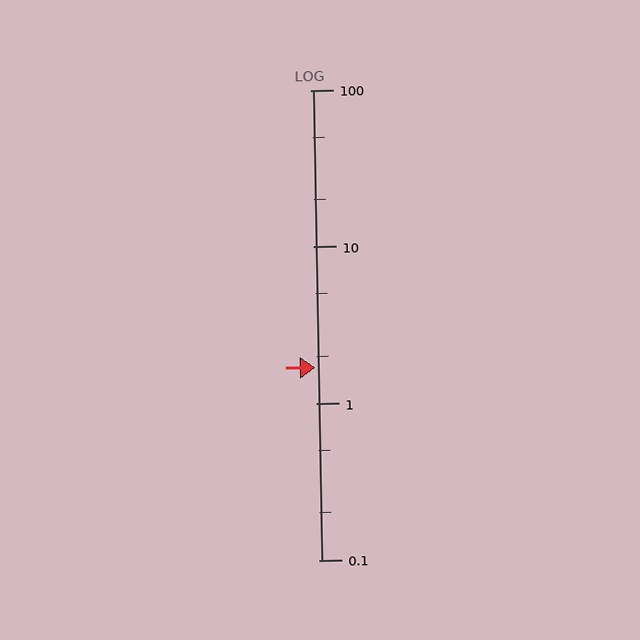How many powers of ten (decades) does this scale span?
The scale spans 3 decades, from 0.1 to 100.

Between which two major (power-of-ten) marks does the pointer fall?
The pointer is between 1 and 10.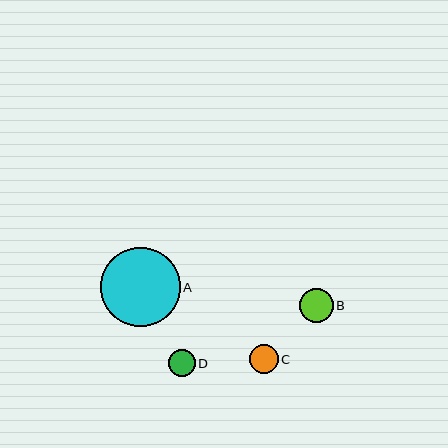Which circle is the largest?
Circle A is the largest with a size of approximately 79 pixels.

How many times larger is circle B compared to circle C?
Circle B is approximately 1.2 times the size of circle C.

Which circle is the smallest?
Circle D is the smallest with a size of approximately 27 pixels.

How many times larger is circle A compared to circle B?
Circle A is approximately 2.3 times the size of circle B.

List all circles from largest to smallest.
From largest to smallest: A, B, C, D.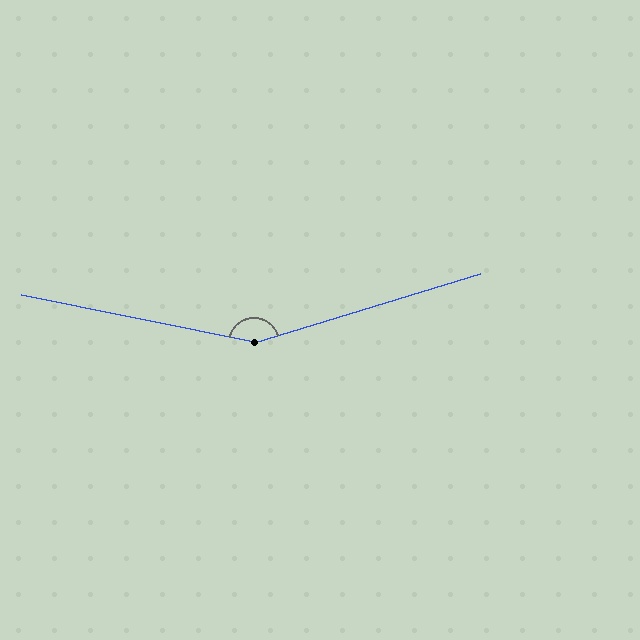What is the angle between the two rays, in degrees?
Approximately 151 degrees.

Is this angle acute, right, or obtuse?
It is obtuse.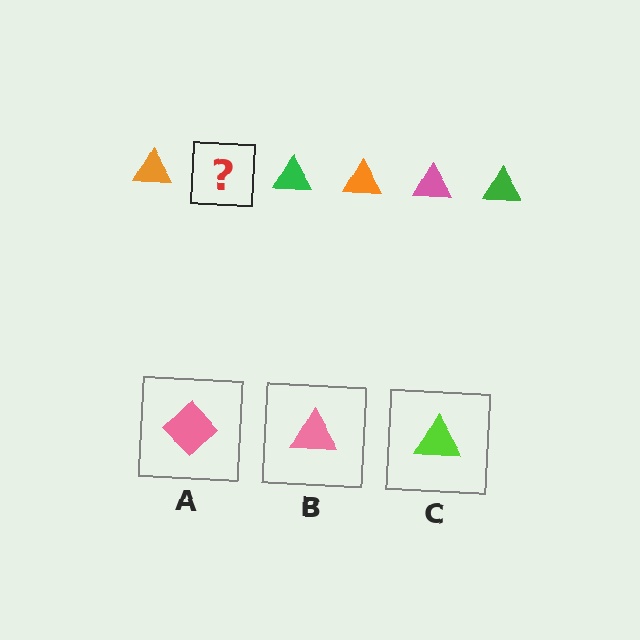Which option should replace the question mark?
Option B.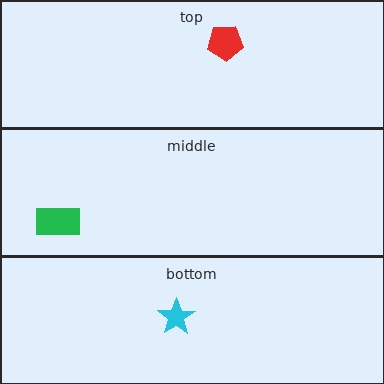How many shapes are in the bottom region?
1.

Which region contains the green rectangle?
The middle region.